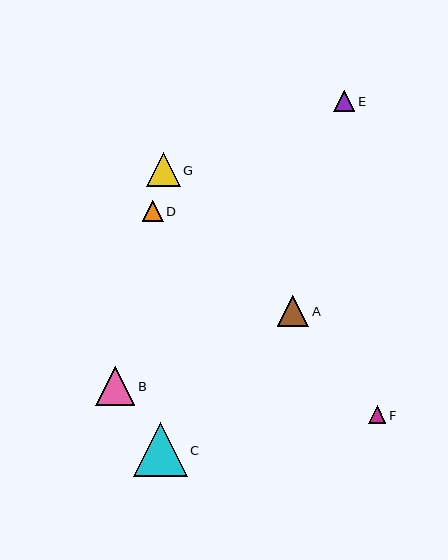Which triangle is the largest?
Triangle C is the largest with a size of approximately 54 pixels.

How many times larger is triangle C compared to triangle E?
Triangle C is approximately 2.6 times the size of triangle E.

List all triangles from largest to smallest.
From largest to smallest: C, B, G, A, D, E, F.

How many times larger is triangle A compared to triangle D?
Triangle A is approximately 1.5 times the size of triangle D.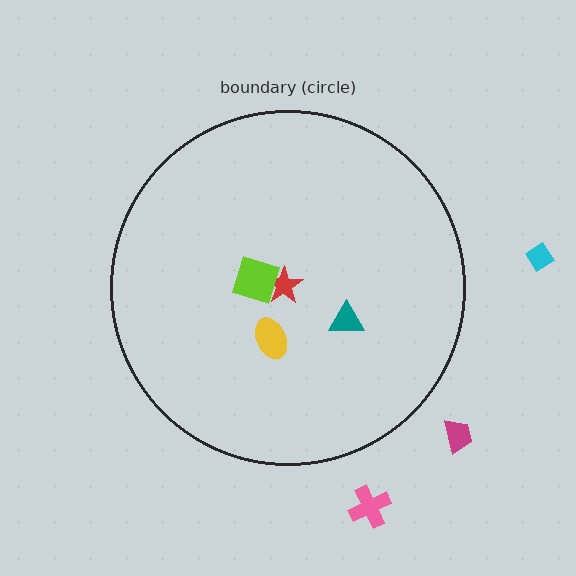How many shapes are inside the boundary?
4 inside, 3 outside.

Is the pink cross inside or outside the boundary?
Outside.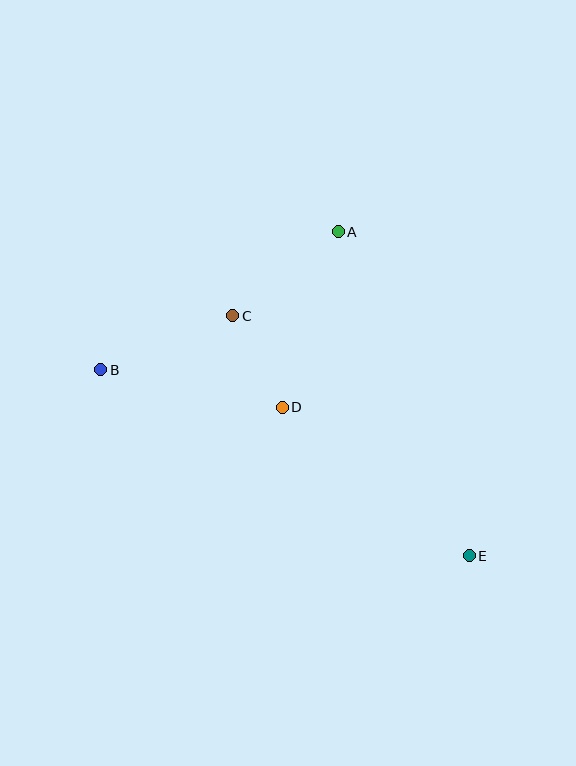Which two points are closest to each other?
Points C and D are closest to each other.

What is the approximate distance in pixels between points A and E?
The distance between A and E is approximately 350 pixels.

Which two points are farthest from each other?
Points B and E are farthest from each other.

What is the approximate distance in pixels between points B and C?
The distance between B and C is approximately 143 pixels.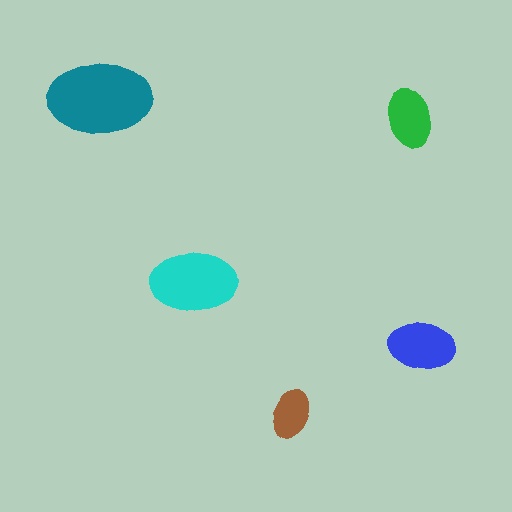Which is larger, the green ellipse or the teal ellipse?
The teal one.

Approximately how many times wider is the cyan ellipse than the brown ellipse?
About 1.5 times wider.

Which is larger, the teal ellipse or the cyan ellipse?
The teal one.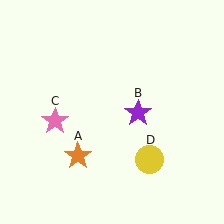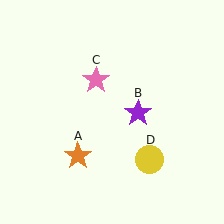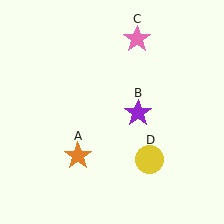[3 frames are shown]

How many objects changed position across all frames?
1 object changed position: pink star (object C).